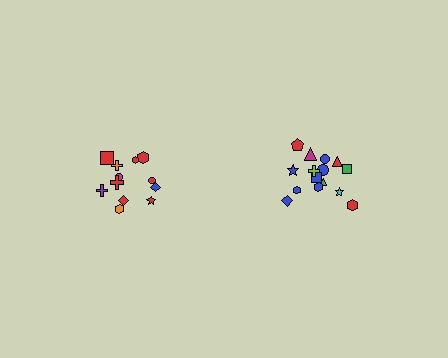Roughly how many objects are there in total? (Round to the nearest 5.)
Roughly 25 objects in total.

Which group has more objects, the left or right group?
The right group.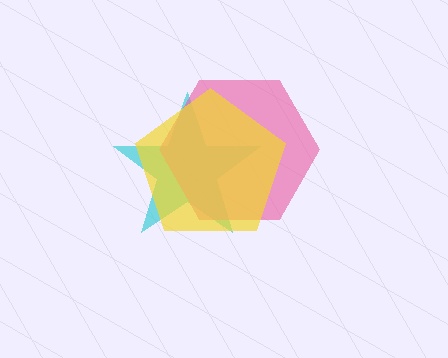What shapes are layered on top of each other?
The layered shapes are: a cyan star, a pink hexagon, a yellow pentagon.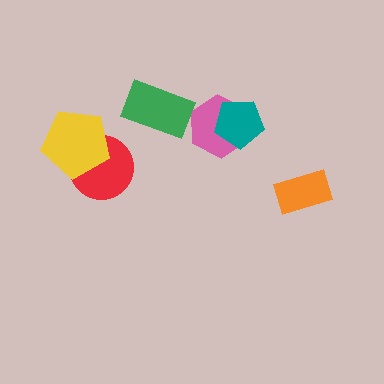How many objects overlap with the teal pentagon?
1 object overlaps with the teal pentagon.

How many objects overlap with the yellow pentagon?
1 object overlaps with the yellow pentagon.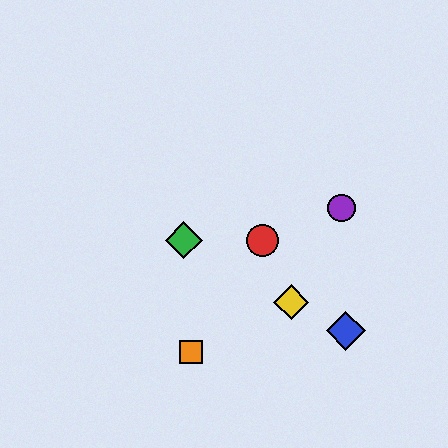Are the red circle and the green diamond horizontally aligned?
Yes, both are at y≈240.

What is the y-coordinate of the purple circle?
The purple circle is at y≈208.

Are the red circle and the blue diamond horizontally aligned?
No, the red circle is at y≈240 and the blue diamond is at y≈331.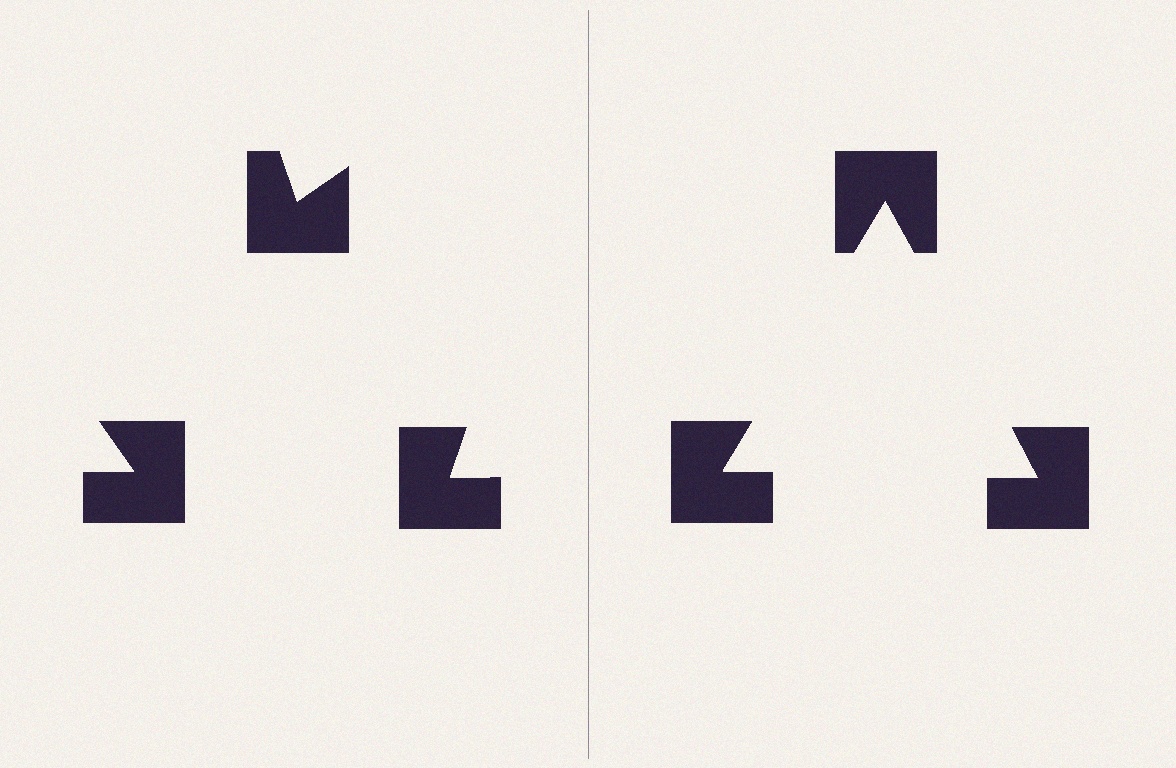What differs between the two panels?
The notched squares are positioned identically on both sides; only the wedge orientations differ. On the right they align to a triangle; on the left they are misaligned.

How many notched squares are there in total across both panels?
6 — 3 on each side.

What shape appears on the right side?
An illusory triangle.